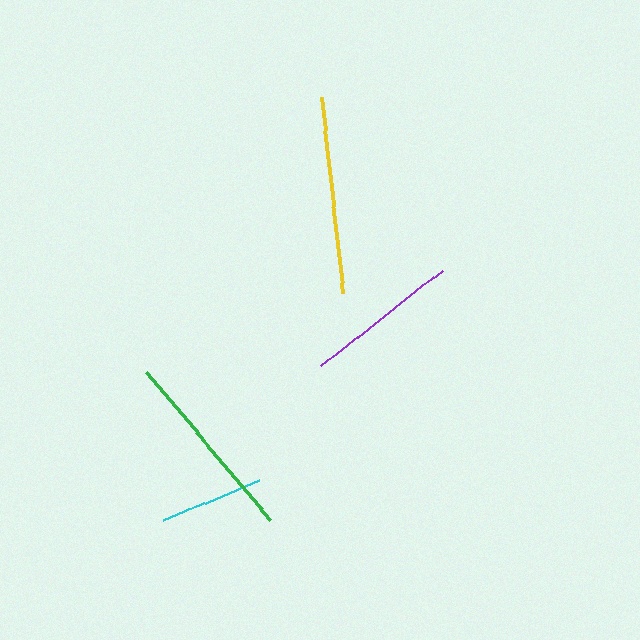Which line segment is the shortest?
The cyan line is the shortest at approximately 103 pixels.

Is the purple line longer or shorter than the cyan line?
The purple line is longer than the cyan line.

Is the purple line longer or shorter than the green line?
The green line is longer than the purple line.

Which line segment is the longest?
The yellow line is the longest at approximately 198 pixels.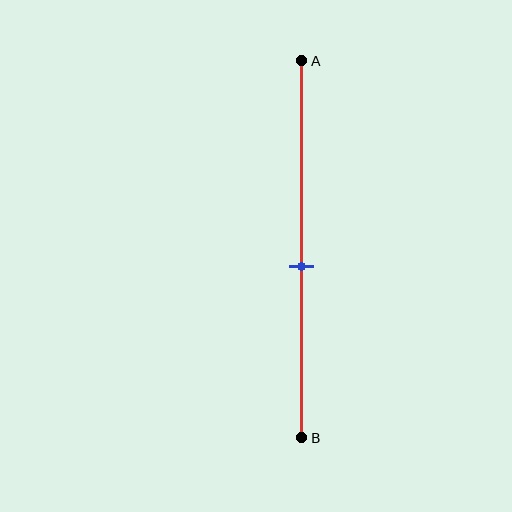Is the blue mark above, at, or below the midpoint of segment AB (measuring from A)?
The blue mark is below the midpoint of segment AB.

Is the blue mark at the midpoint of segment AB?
No, the mark is at about 55% from A, not at the 50% midpoint.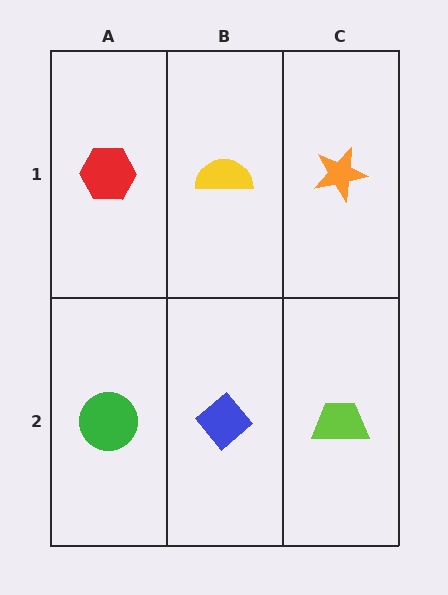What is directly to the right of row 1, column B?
An orange star.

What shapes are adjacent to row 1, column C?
A lime trapezoid (row 2, column C), a yellow semicircle (row 1, column B).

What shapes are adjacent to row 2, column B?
A yellow semicircle (row 1, column B), a green circle (row 2, column A), a lime trapezoid (row 2, column C).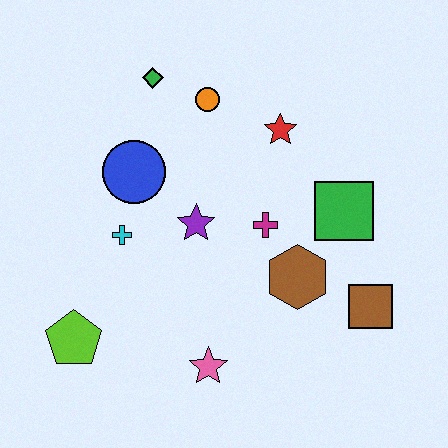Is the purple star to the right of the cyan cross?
Yes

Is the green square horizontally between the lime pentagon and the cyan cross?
No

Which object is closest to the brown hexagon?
The magenta cross is closest to the brown hexagon.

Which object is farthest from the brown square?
The green diamond is farthest from the brown square.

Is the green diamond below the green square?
No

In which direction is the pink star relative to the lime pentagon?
The pink star is to the right of the lime pentagon.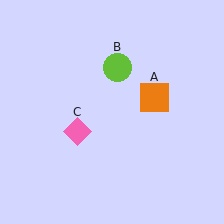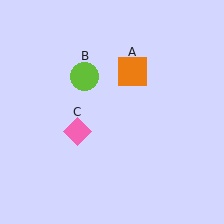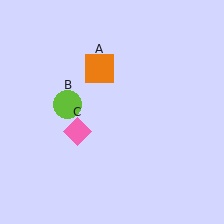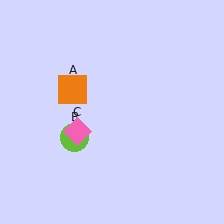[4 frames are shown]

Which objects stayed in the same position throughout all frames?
Pink diamond (object C) remained stationary.